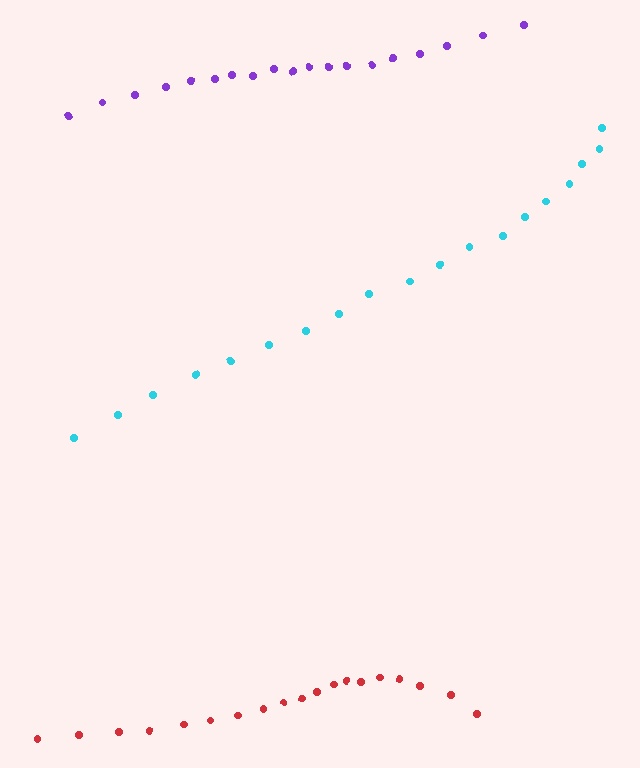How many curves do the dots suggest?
There are 3 distinct paths.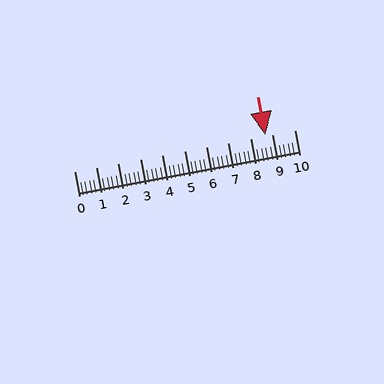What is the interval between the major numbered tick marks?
The major tick marks are spaced 1 units apart.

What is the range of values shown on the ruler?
The ruler shows values from 0 to 10.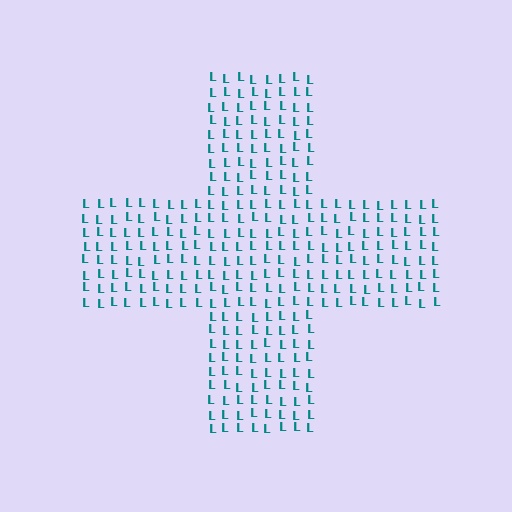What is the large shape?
The large shape is a cross.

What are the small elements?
The small elements are letter L's.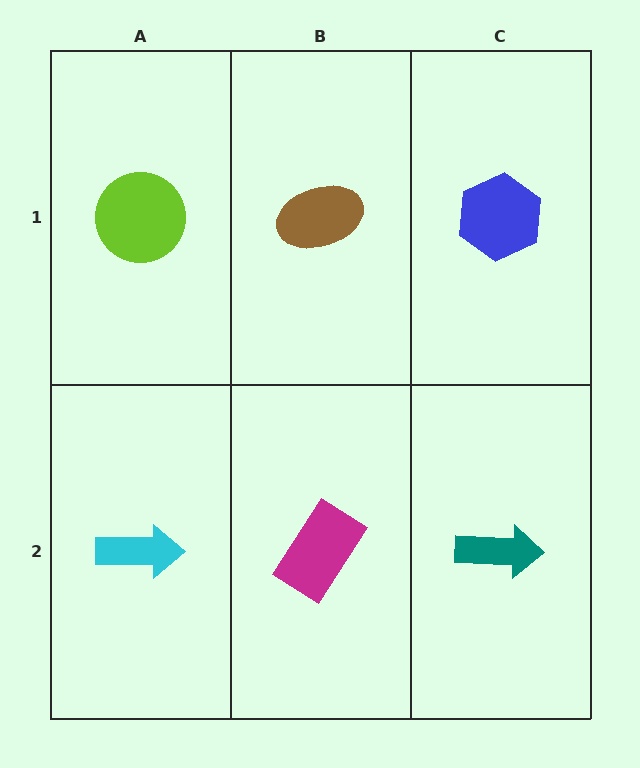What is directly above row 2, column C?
A blue hexagon.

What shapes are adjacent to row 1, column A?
A cyan arrow (row 2, column A), a brown ellipse (row 1, column B).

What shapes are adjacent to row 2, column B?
A brown ellipse (row 1, column B), a cyan arrow (row 2, column A), a teal arrow (row 2, column C).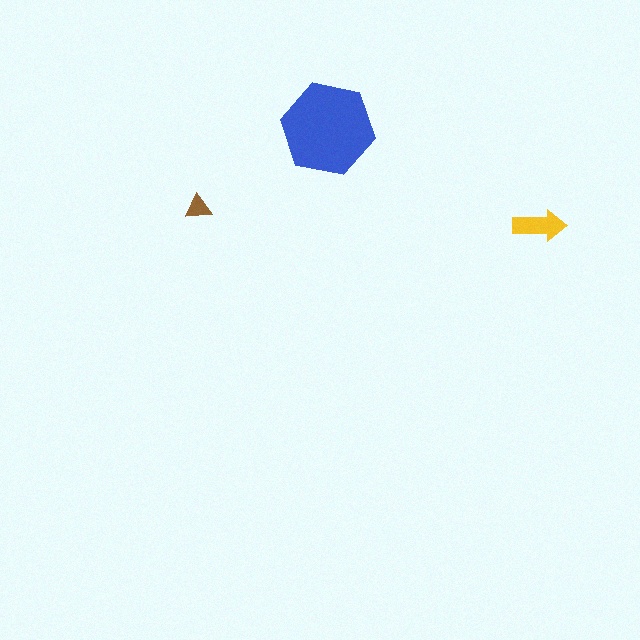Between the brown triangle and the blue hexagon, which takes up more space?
The blue hexagon.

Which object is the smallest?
The brown triangle.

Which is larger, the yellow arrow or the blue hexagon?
The blue hexagon.